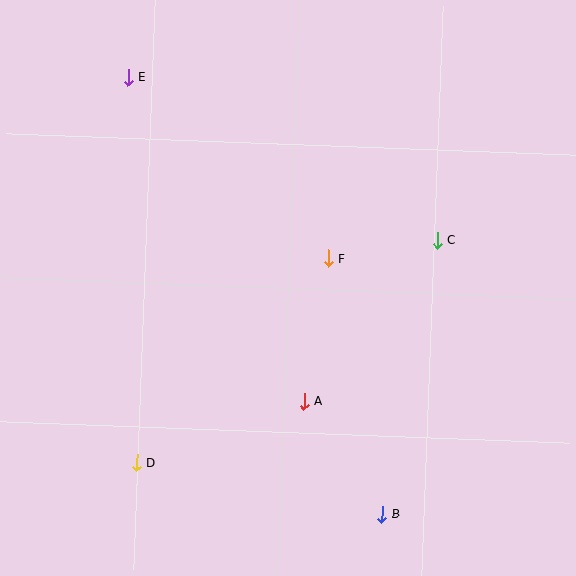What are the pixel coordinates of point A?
Point A is at (304, 401).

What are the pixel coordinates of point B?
Point B is at (382, 514).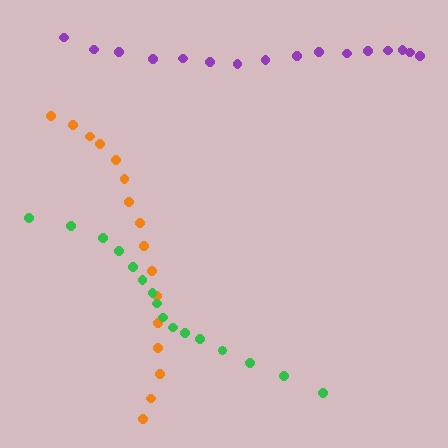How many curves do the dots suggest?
There are 3 distinct paths.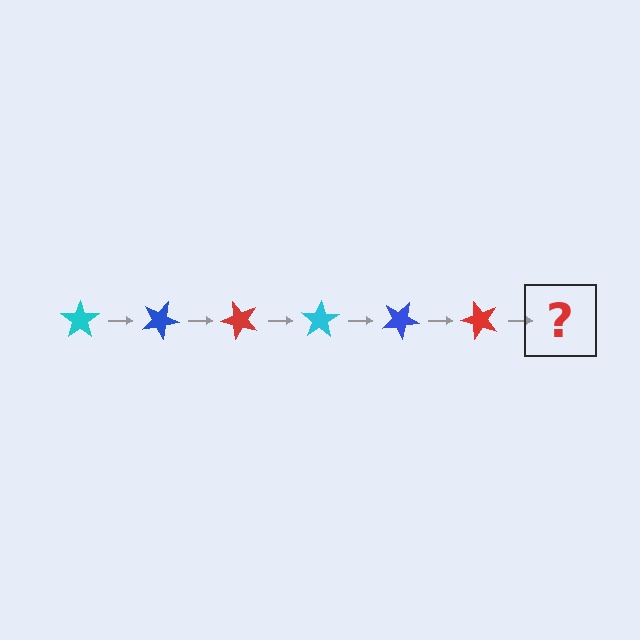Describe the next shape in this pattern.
It should be a cyan star, rotated 150 degrees from the start.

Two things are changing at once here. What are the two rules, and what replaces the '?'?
The two rules are that it rotates 25 degrees each step and the color cycles through cyan, blue, and red. The '?' should be a cyan star, rotated 150 degrees from the start.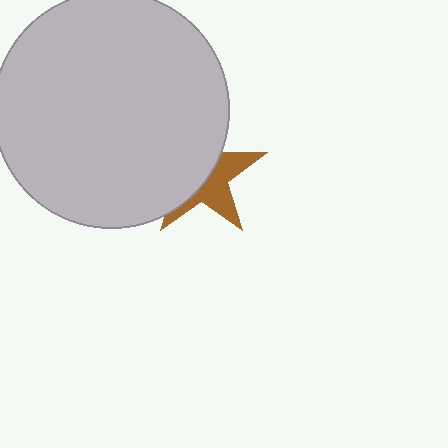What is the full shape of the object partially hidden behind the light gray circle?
The partially hidden object is a brown star.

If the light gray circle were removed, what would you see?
You would see the complete brown star.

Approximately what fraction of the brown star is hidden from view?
Roughly 57% of the brown star is hidden behind the light gray circle.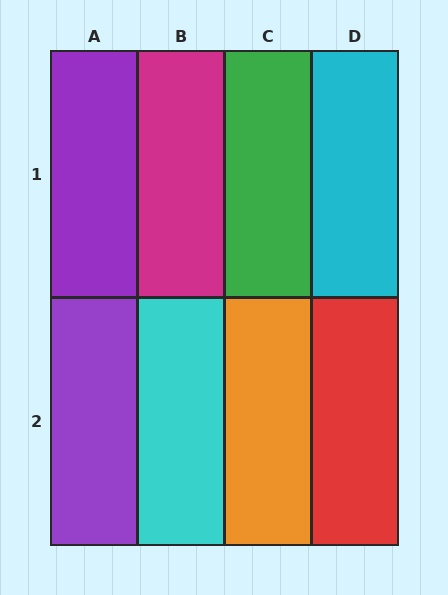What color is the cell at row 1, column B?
Magenta.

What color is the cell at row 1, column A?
Purple.